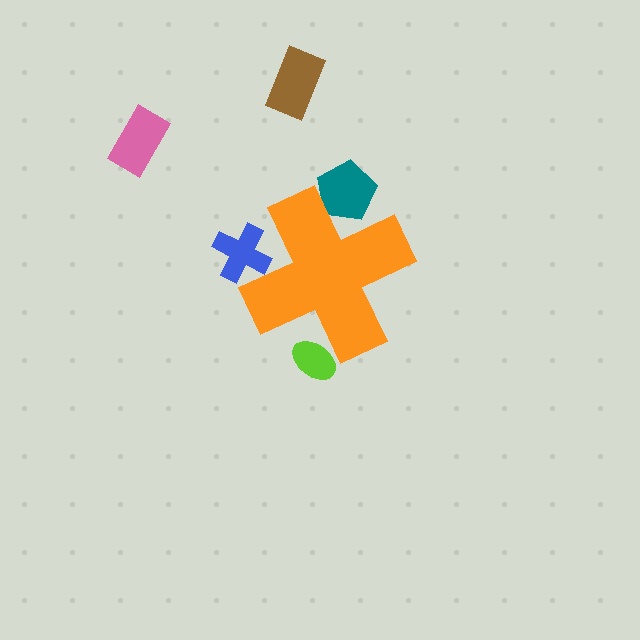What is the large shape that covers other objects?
An orange cross.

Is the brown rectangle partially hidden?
No, the brown rectangle is fully visible.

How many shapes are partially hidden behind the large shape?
3 shapes are partially hidden.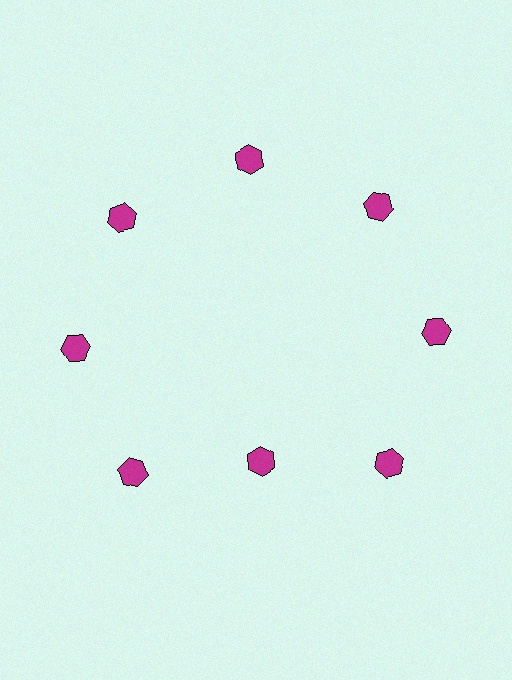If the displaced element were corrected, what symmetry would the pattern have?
It would have 8-fold rotational symmetry — the pattern would map onto itself every 45 degrees.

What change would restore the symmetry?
The symmetry would be restored by moving it outward, back onto the ring so that all 8 hexagons sit at equal angles and equal distance from the center.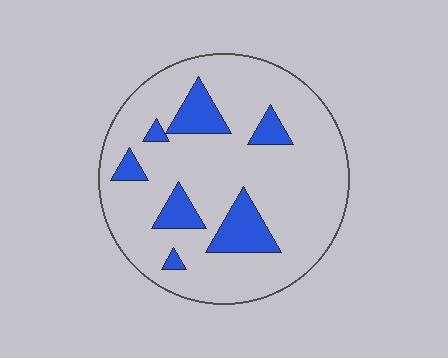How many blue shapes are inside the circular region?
7.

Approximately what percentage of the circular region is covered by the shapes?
Approximately 15%.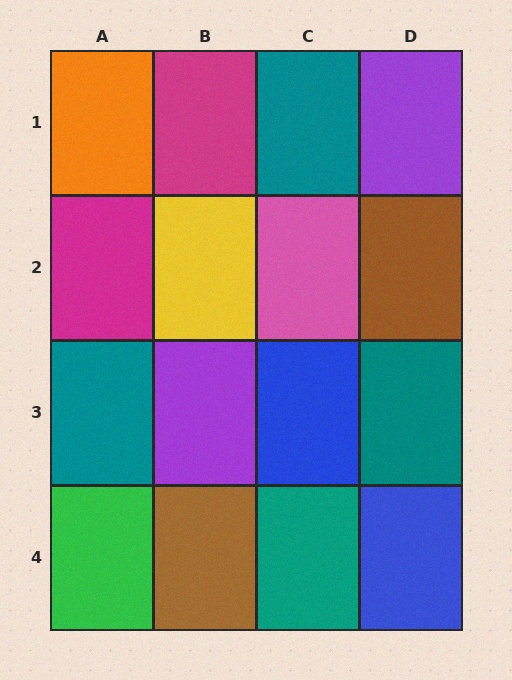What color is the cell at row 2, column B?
Yellow.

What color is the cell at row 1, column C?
Teal.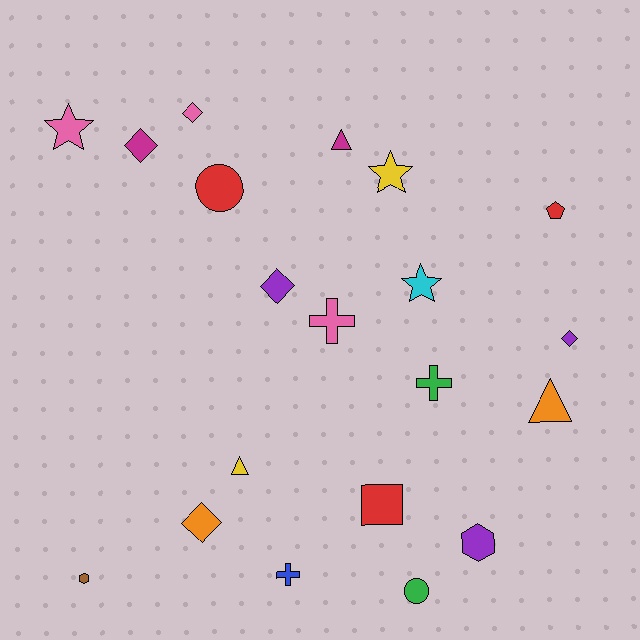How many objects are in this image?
There are 20 objects.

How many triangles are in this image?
There are 3 triangles.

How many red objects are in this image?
There are 3 red objects.